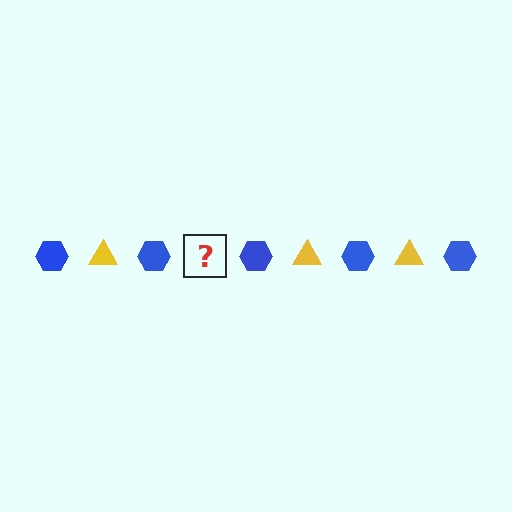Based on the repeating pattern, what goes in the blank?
The blank should be a yellow triangle.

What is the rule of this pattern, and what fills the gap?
The rule is that the pattern alternates between blue hexagon and yellow triangle. The gap should be filled with a yellow triangle.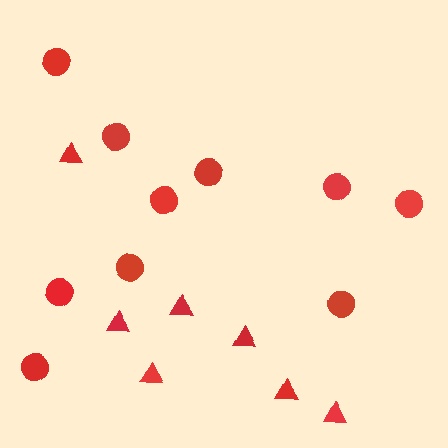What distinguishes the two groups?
There are 2 groups: one group of triangles (7) and one group of circles (10).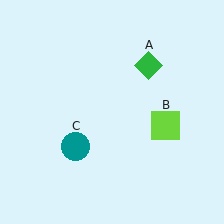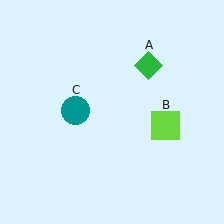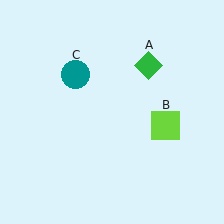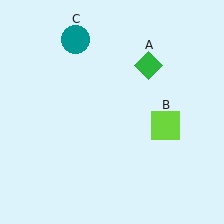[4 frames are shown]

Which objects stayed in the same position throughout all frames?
Green diamond (object A) and lime square (object B) remained stationary.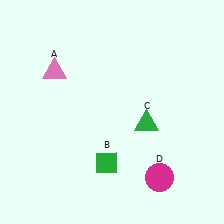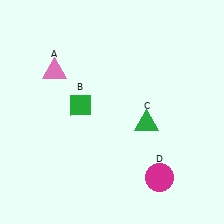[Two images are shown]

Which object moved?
The green diamond (B) moved up.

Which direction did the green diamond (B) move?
The green diamond (B) moved up.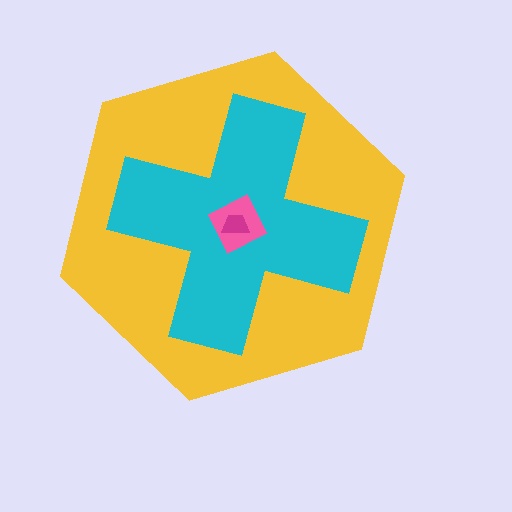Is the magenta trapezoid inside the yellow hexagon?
Yes.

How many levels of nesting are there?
4.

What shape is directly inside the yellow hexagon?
The cyan cross.